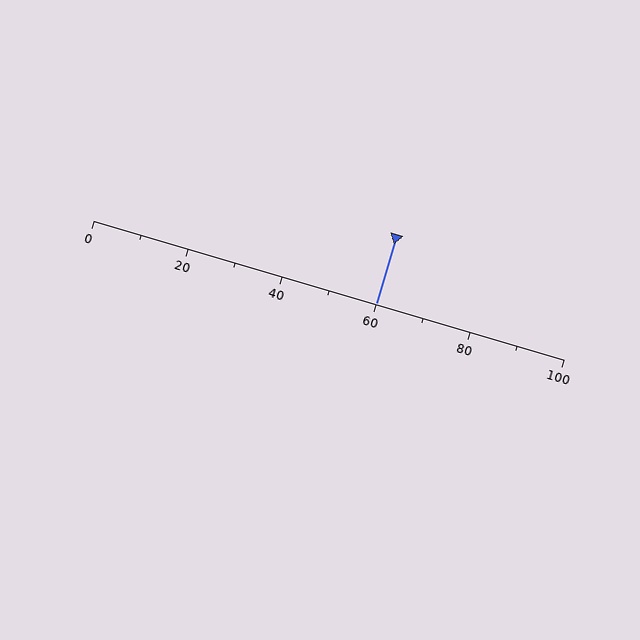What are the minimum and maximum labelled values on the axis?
The axis runs from 0 to 100.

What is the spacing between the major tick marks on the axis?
The major ticks are spaced 20 apart.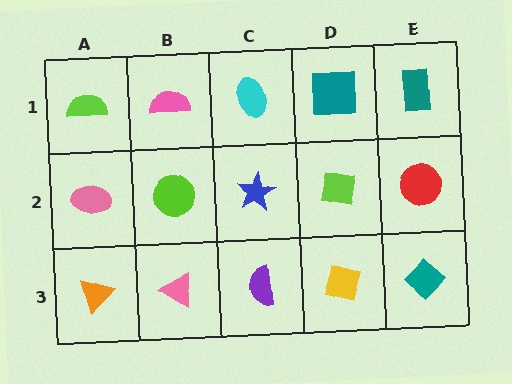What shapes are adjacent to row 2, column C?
A cyan ellipse (row 1, column C), a purple semicircle (row 3, column C), a lime circle (row 2, column B), a lime square (row 2, column D).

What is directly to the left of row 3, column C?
A pink triangle.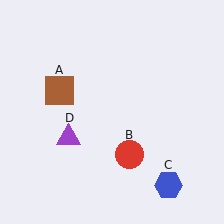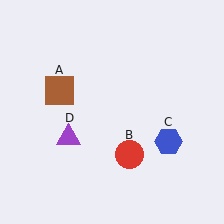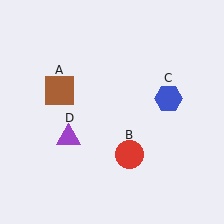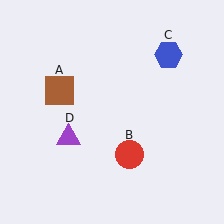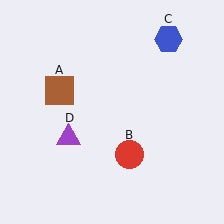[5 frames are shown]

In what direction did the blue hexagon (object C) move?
The blue hexagon (object C) moved up.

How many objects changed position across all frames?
1 object changed position: blue hexagon (object C).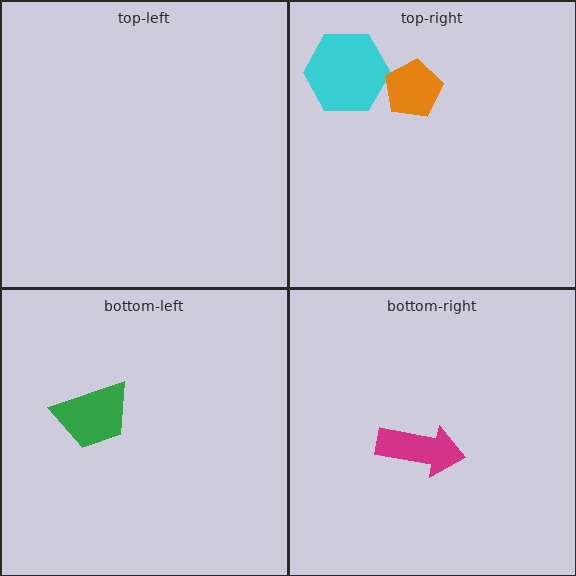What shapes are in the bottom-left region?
The green trapezoid.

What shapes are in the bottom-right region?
The magenta arrow.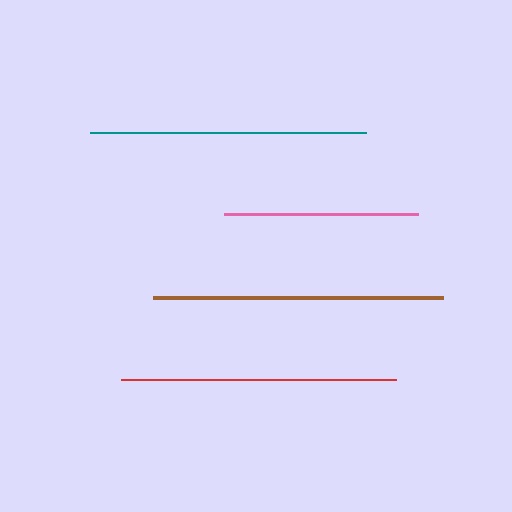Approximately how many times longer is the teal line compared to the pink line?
The teal line is approximately 1.4 times the length of the pink line.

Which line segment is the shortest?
The pink line is the shortest at approximately 193 pixels.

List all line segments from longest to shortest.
From longest to shortest: brown, teal, red, pink.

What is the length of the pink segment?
The pink segment is approximately 193 pixels long.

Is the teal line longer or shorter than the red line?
The teal line is longer than the red line.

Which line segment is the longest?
The brown line is the longest at approximately 289 pixels.